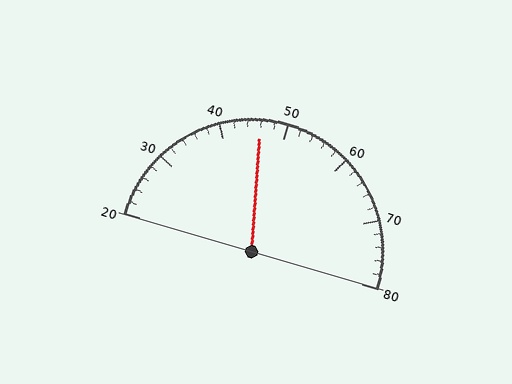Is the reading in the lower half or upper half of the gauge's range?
The reading is in the lower half of the range (20 to 80).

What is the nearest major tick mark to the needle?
The nearest major tick mark is 50.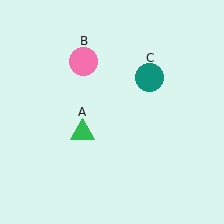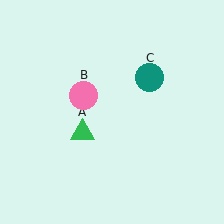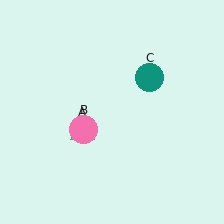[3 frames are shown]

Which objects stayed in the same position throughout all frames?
Green triangle (object A) and teal circle (object C) remained stationary.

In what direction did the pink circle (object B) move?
The pink circle (object B) moved down.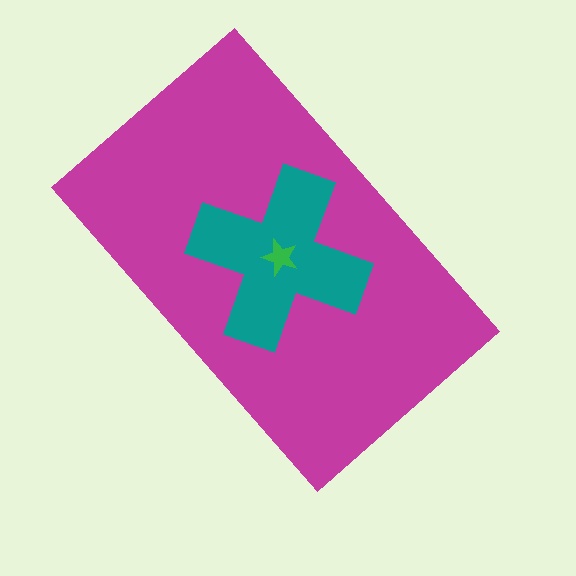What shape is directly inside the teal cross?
The green star.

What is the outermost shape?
The magenta rectangle.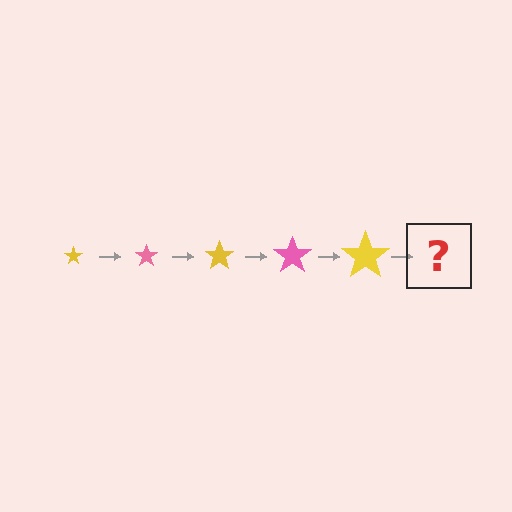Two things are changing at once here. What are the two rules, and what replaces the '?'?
The two rules are that the star grows larger each step and the color cycles through yellow and pink. The '?' should be a pink star, larger than the previous one.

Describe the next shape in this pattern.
It should be a pink star, larger than the previous one.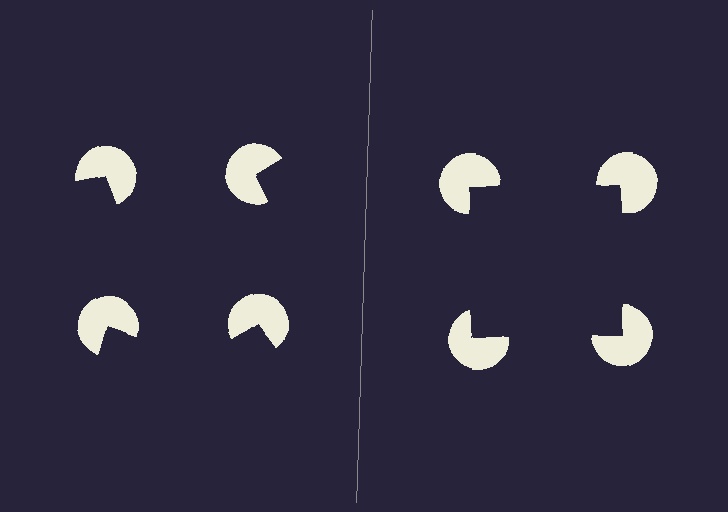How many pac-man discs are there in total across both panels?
8 — 4 on each side.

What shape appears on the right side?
An illusory square.